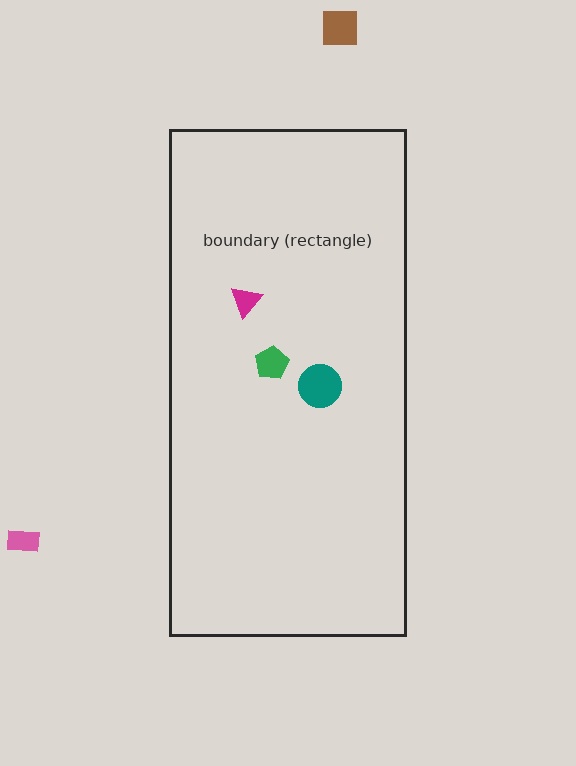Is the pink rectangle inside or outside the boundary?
Outside.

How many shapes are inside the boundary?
3 inside, 2 outside.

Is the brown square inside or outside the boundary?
Outside.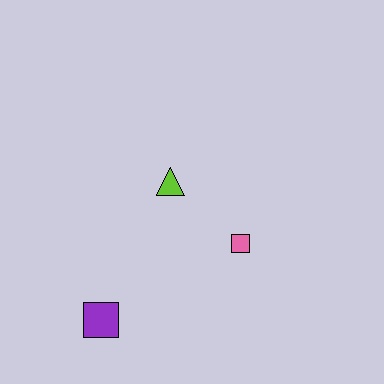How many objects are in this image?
There are 3 objects.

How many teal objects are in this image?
There are no teal objects.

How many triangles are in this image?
There is 1 triangle.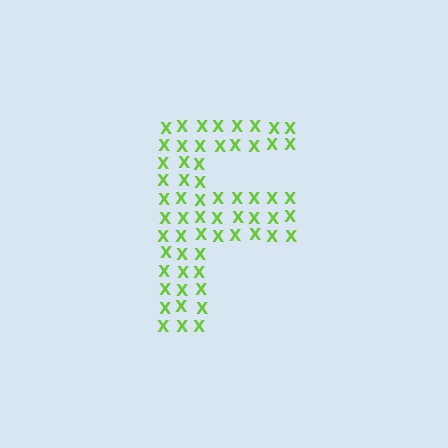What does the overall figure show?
The overall figure shows the letter F.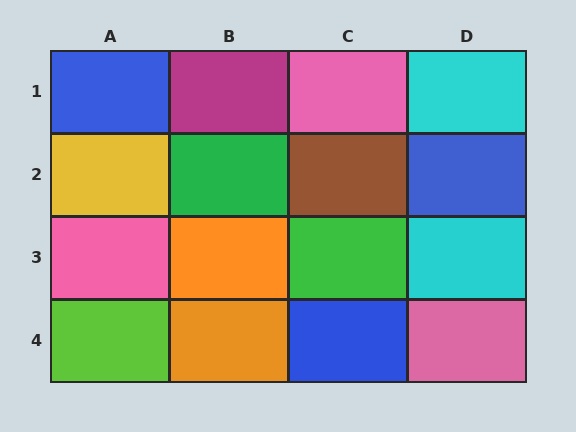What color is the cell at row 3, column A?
Pink.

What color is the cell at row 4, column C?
Blue.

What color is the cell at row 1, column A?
Blue.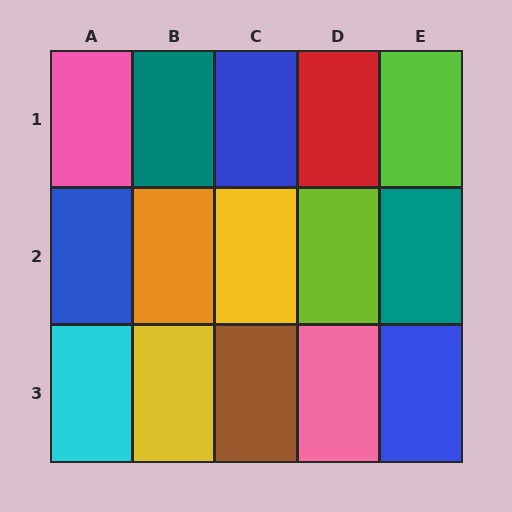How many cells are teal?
2 cells are teal.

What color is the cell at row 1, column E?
Lime.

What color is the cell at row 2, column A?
Blue.